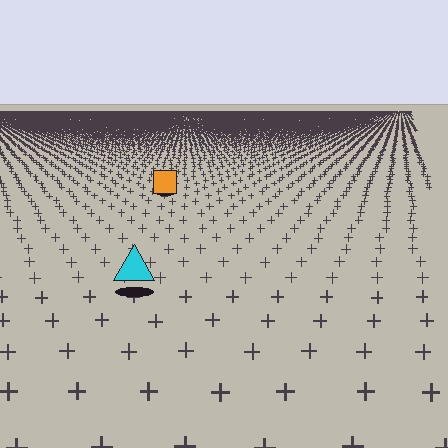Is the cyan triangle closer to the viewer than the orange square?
Yes. The cyan triangle is closer — you can tell from the texture gradient: the ground texture is coarser near it.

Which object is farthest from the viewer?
The orange square is farthest from the viewer. It appears smaller and the ground texture around it is denser.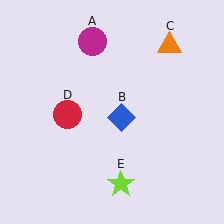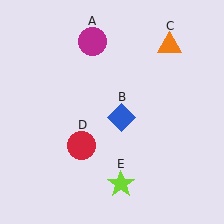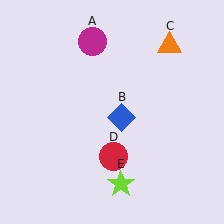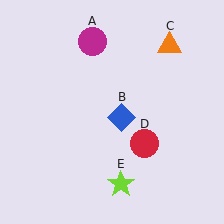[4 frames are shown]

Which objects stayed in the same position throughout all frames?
Magenta circle (object A) and blue diamond (object B) and orange triangle (object C) and lime star (object E) remained stationary.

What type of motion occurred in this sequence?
The red circle (object D) rotated counterclockwise around the center of the scene.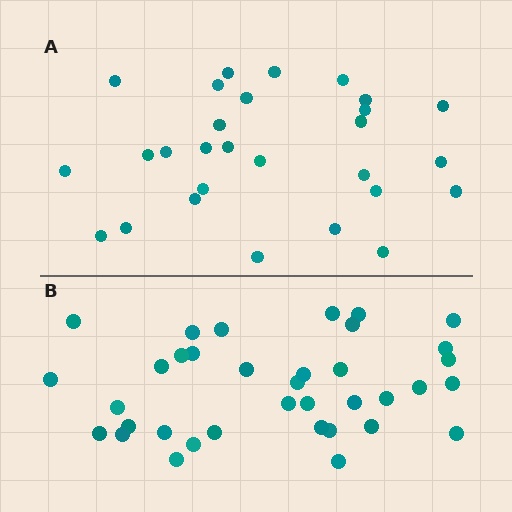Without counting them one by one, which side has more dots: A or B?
Region B (the bottom region) has more dots.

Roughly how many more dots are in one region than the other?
Region B has roughly 8 or so more dots than region A.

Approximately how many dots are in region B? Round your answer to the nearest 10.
About 40 dots. (The exact count is 36, which rounds to 40.)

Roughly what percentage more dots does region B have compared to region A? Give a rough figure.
About 30% more.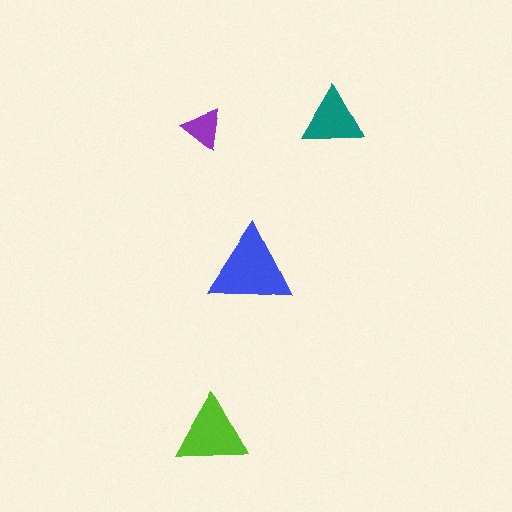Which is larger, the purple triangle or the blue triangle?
The blue one.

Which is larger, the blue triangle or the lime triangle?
The blue one.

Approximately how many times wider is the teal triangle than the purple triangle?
About 1.5 times wider.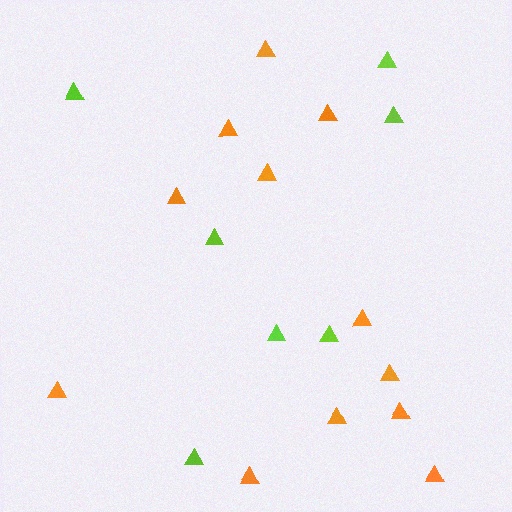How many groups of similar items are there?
There are 2 groups: one group of orange triangles (12) and one group of lime triangles (7).